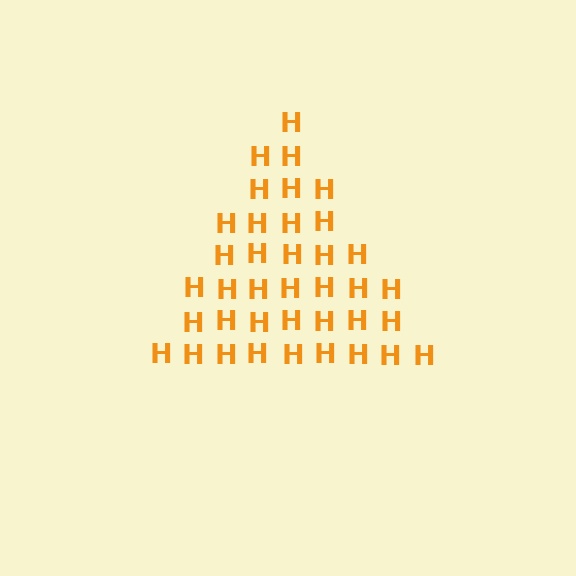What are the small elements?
The small elements are letter H's.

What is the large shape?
The large shape is a triangle.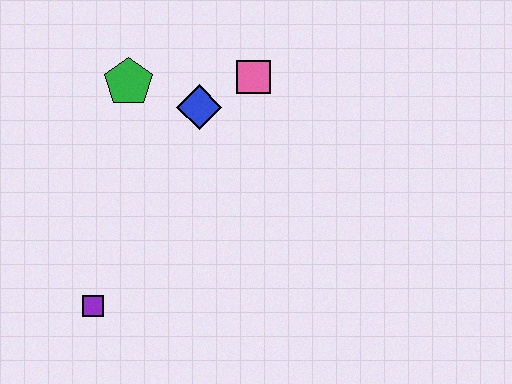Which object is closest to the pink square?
The blue diamond is closest to the pink square.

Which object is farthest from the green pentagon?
The purple square is farthest from the green pentagon.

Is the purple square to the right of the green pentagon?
No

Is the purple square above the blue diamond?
No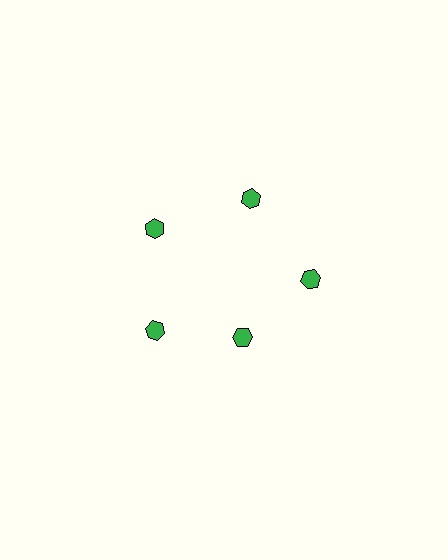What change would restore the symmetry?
The symmetry would be restored by moving it outward, back onto the ring so that all 5 hexagons sit at equal angles and equal distance from the center.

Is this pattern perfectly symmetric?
No. The 5 green hexagons are arranged in a ring, but one element near the 5 o'clock position is pulled inward toward the center, breaking the 5-fold rotational symmetry.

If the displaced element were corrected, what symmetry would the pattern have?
It would have 5-fold rotational symmetry — the pattern would map onto itself every 72 degrees.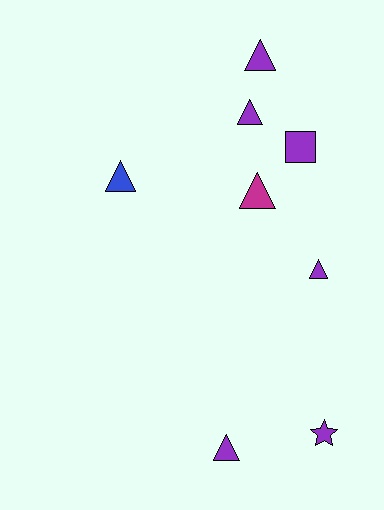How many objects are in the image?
There are 8 objects.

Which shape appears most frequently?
Triangle, with 6 objects.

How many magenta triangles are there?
There is 1 magenta triangle.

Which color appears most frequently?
Purple, with 6 objects.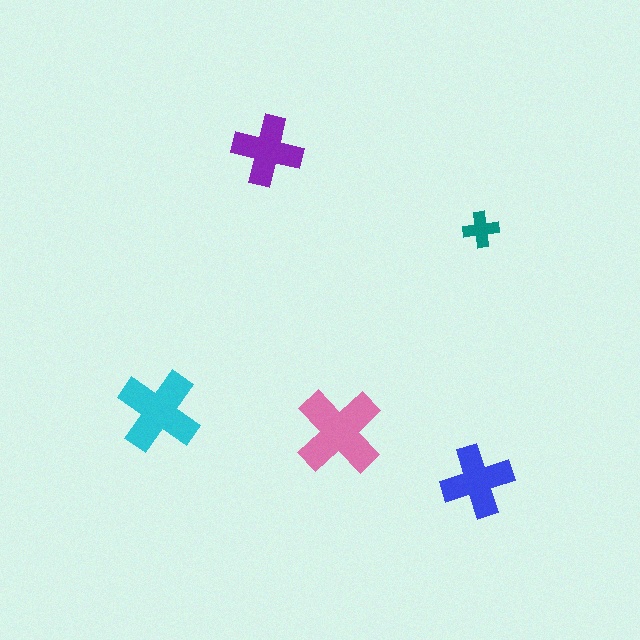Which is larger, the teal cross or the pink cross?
The pink one.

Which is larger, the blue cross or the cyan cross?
The cyan one.